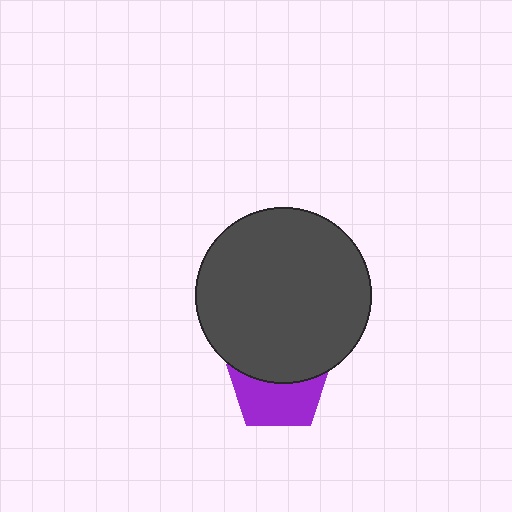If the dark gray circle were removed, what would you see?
You would see the complete purple pentagon.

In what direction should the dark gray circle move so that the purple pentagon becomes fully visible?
The dark gray circle should move up. That is the shortest direction to clear the overlap and leave the purple pentagon fully visible.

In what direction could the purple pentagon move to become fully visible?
The purple pentagon could move down. That would shift it out from behind the dark gray circle entirely.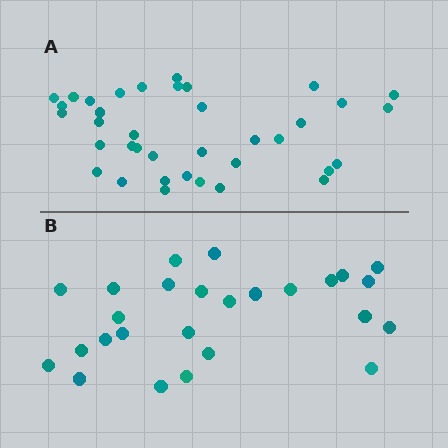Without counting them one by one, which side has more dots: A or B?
Region A (the top region) has more dots.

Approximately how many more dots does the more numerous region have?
Region A has roughly 12 or so more dots than region B.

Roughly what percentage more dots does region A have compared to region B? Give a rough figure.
About 40% more.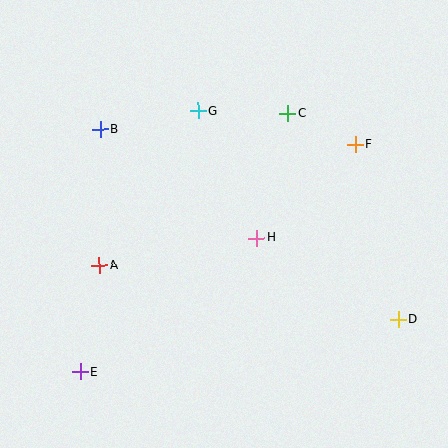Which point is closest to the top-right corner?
Point F is closest to the top-right corner.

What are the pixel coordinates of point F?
Point F is at (355, 145).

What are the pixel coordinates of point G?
Point G is at (198, 111).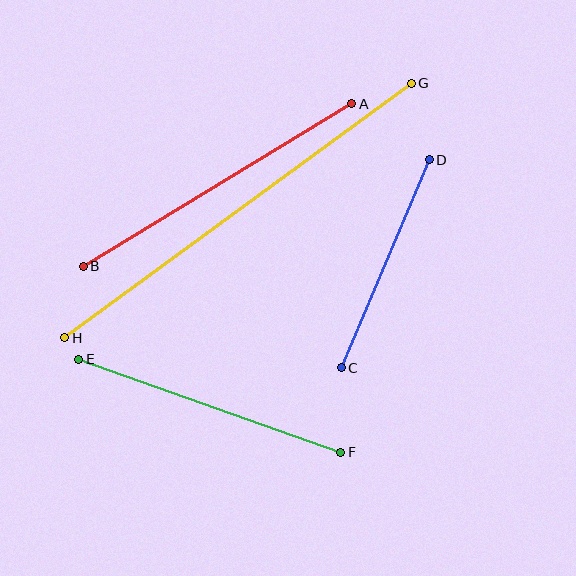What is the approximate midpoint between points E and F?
The midpoint is at approximately (210, 406) pixels.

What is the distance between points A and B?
The distance is approximately 314 pixels.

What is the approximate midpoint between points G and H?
The midpoint is at approximately (238, 210) pixels.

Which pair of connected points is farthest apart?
Points G and H are farthest apart.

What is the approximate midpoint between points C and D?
The midpoint is at approximately (385, 264) pixels.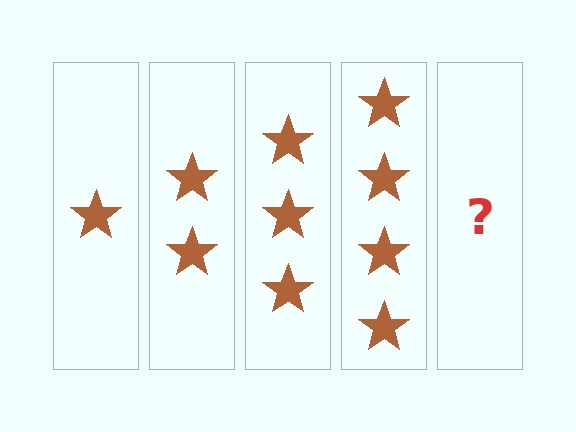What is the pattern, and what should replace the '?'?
The pattern is that each step adds one more star. The '?' should be 5 stars.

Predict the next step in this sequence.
The next step is 5 stars.